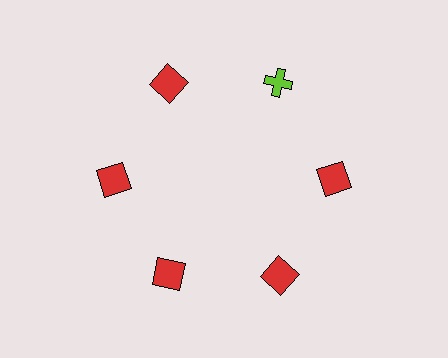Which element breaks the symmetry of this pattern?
The lime cross at roughly the 1 o'clock position breaks the symmetry. All other shapes are red squares.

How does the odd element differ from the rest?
It differs in both color (lime instead of red) and shape (cross instead of square).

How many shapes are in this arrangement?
There are 6 shapes arranged in a ring pattern.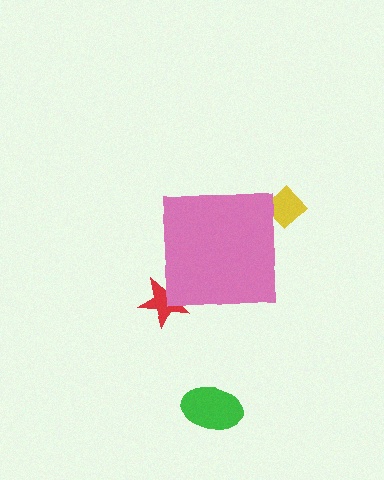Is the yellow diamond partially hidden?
Yes, the yellow diamond is partially hidden behind the pink square.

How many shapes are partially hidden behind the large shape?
2 shapes are partially hidden.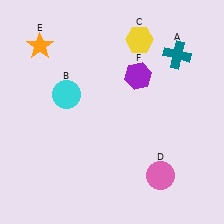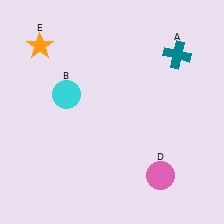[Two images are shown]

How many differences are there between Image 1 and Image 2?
There are 2 differences between the two images.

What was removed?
The yellow hexagon (C), the purple hexagon (F) were removed in Image 2.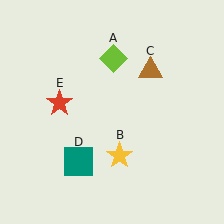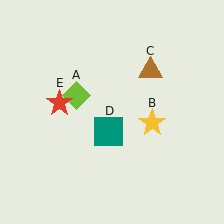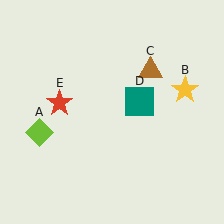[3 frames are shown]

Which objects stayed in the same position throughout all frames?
Brown triangle (object C) and red star (object E) remained stationary.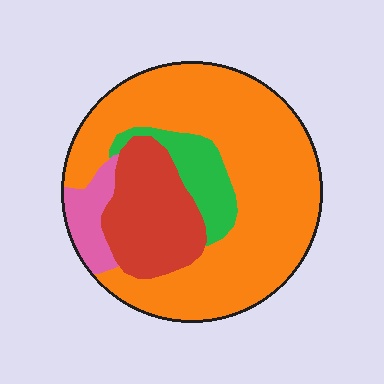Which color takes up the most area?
Orange, at roughly 65%.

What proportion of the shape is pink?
Pink takes up less than a quarter of the shape.